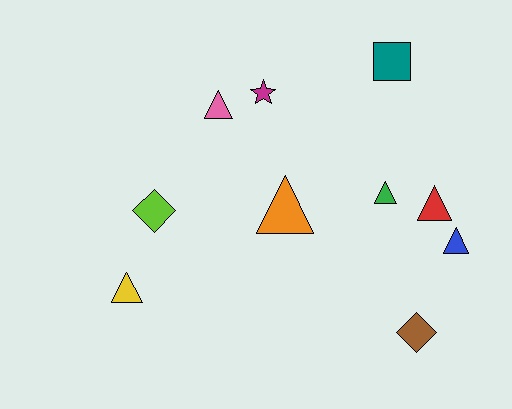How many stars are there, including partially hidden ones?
There is 1 star.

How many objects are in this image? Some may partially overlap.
There are 10 objects.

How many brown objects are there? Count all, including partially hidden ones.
There is 1 brown object.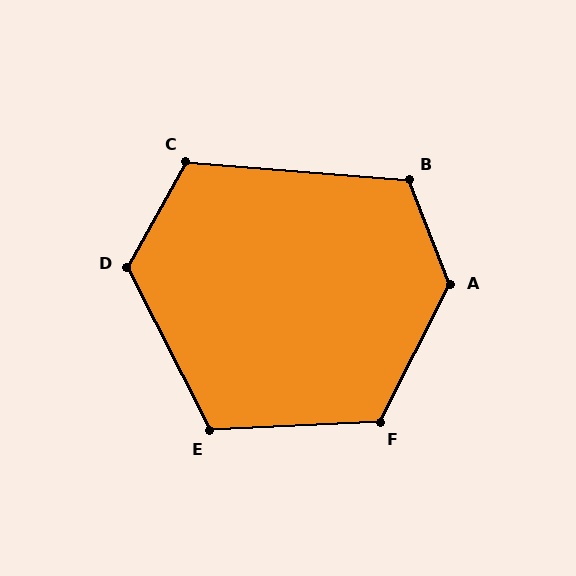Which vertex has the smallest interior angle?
E, at approximately 114 degrees.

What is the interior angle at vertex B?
Approximately 116 degrees (obtuse).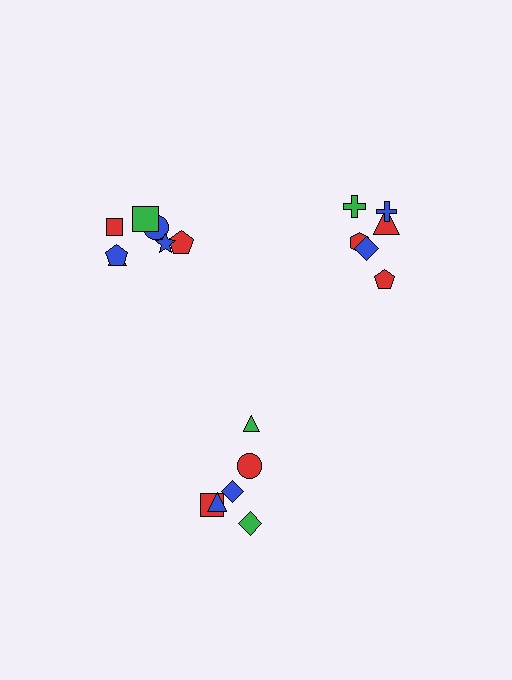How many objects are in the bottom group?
There are 6 objects.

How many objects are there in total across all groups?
There are 20 objects.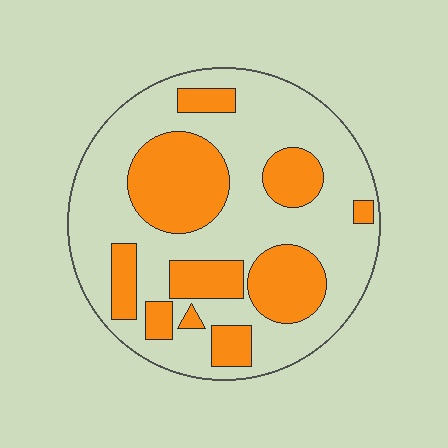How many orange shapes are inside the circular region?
10.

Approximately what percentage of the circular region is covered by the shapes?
Approximately 35%.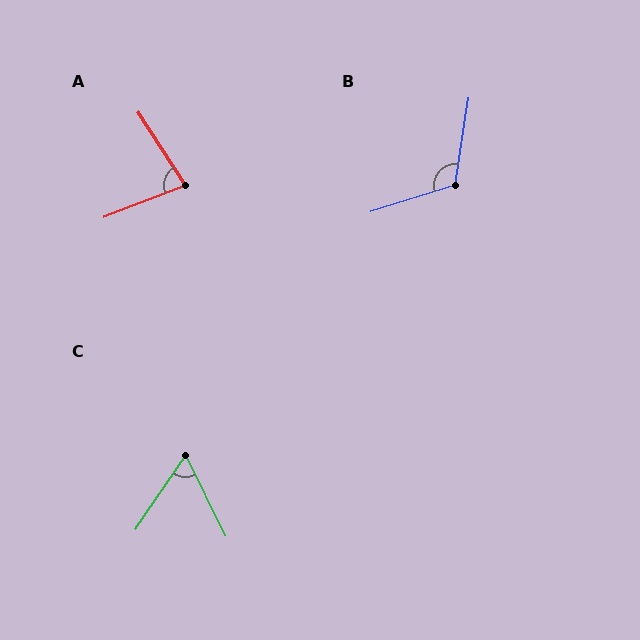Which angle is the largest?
B, at approximately 116 degrees.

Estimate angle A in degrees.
Approximately 79 degrees.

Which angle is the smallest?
C, at approximately 60 degrees.